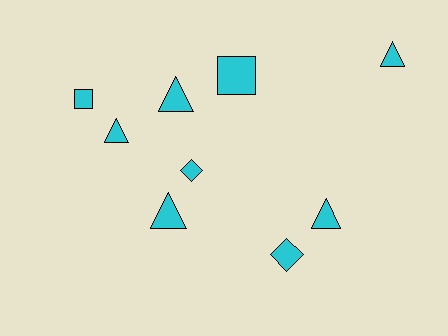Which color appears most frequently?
Cyan, with 9 objects.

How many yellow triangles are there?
There are no yellow triangles.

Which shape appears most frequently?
Triangle, with 5 objects.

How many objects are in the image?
There are 9 objects.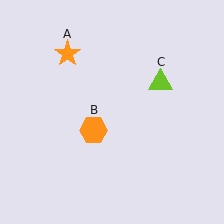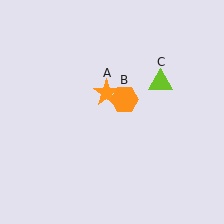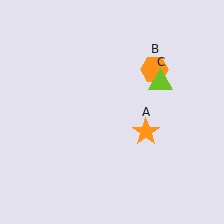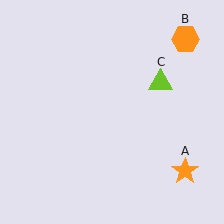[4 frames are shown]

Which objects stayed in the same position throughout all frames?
Lime triangle (object C) remained stationary.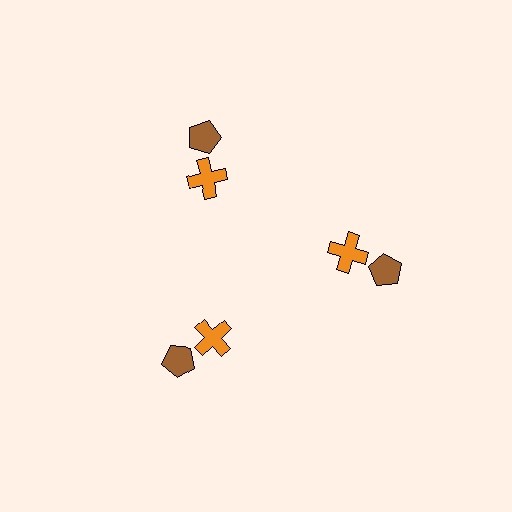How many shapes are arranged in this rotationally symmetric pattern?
There are 6 shapes, arranged in 3 groups of 2.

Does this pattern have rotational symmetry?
Yes, this pattern has 3-fold rotational symmetry. It looks the same after rotating 120 degrees around the center.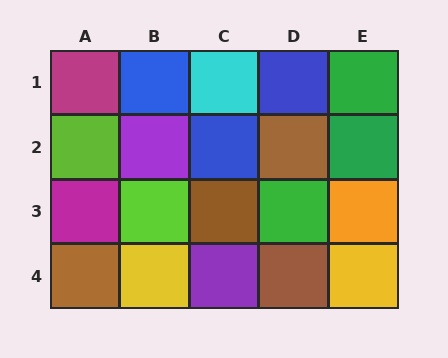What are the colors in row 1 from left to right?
Magenta, blue, cyan, blue, green.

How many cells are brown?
4 cells are brown.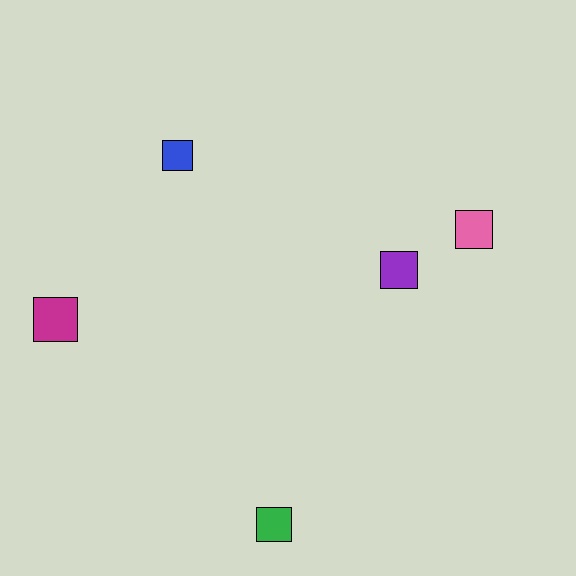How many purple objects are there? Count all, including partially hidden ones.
There is 1 purple object.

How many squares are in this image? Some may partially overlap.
There are 5 squares.